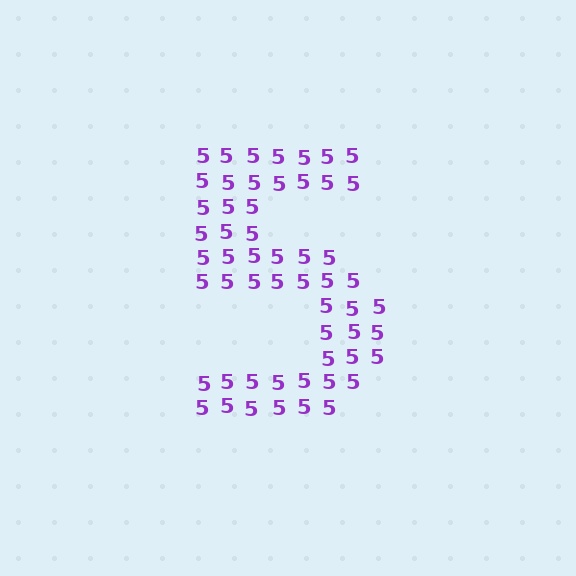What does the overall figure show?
The overall figure shows the digit 5.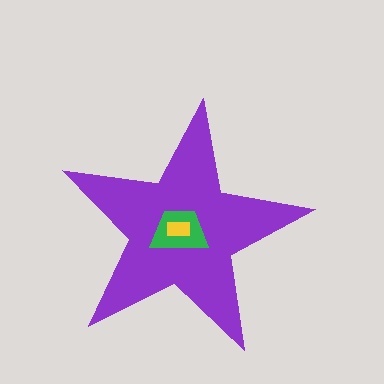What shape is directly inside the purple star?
The green trapezoid.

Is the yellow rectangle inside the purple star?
Yes.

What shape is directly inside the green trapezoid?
The yellow rectangle.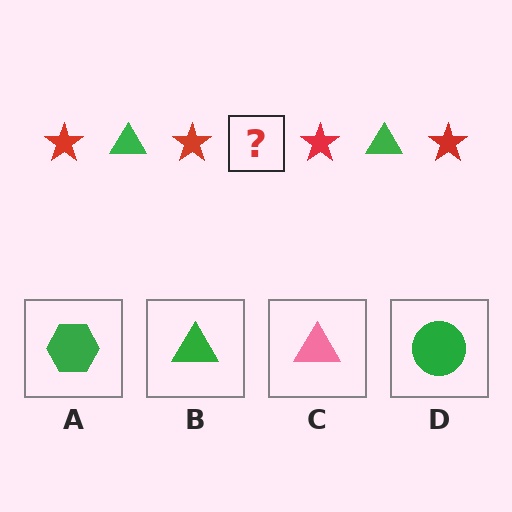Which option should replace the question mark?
Option B.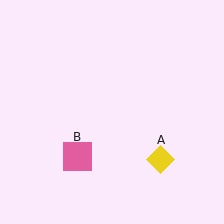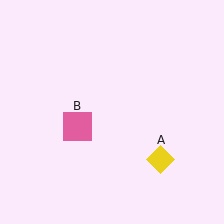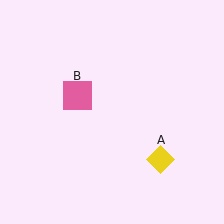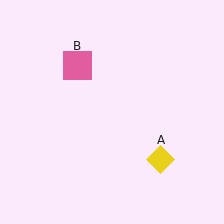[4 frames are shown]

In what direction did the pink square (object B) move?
The pink square (object B) moved up.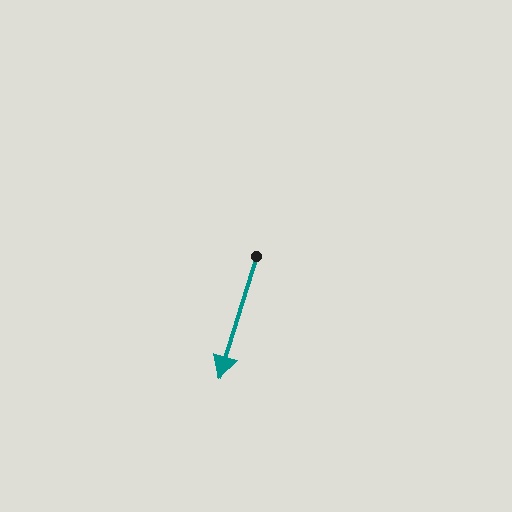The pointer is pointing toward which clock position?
Roughly 7 o'clock.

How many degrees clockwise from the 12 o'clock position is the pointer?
Approximately 197 degrees.